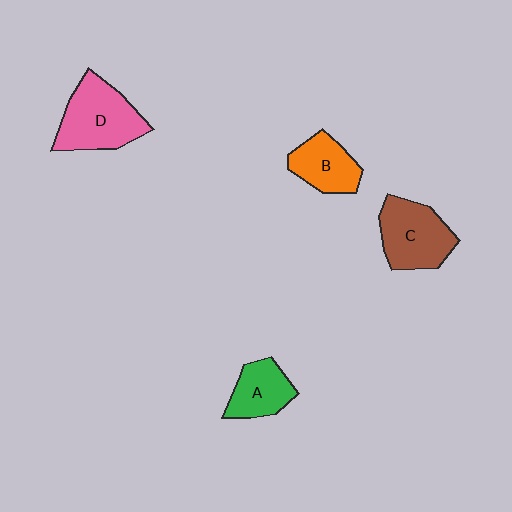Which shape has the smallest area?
Shape A (green).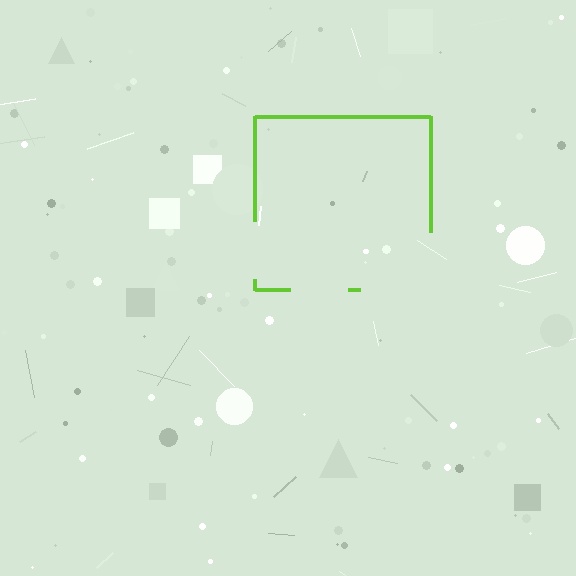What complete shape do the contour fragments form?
The contour fragments form a square.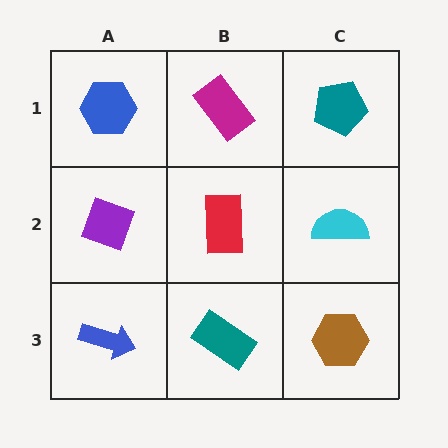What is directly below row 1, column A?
A purple diamond.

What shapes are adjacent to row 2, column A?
A blue hexagon (row 1, column A), a blue arrow (row 3, column A), a red rectangle (row 2, column B).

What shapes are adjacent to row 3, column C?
A cyan semicircle (row 2, column C), a teal rectangle (row 3, column B).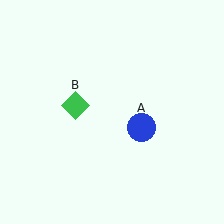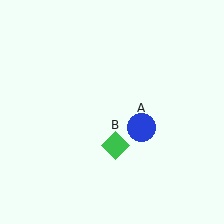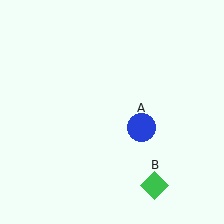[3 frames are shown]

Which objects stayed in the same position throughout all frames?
Blue circle (object A) remained stationary.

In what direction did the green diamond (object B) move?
The green diamond (object B) moved down and to the right.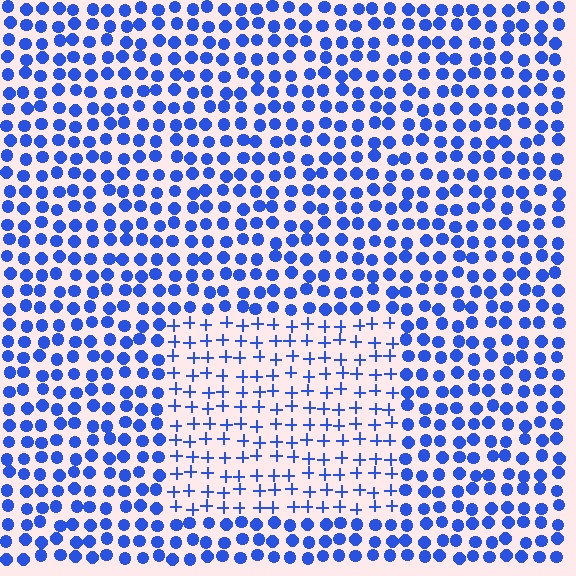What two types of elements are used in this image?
The image uses plus signs inside the rectangle region and circles outside it.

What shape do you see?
I see a rectangle.